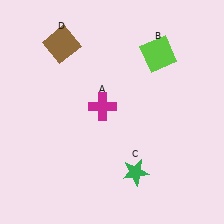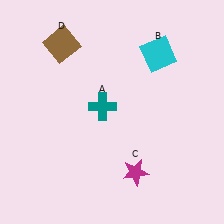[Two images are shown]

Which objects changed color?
A changed from magenta to teal. B changed from lime to cyan. C changed from green to magenta.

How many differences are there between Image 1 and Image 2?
There are 3 differences between the two images.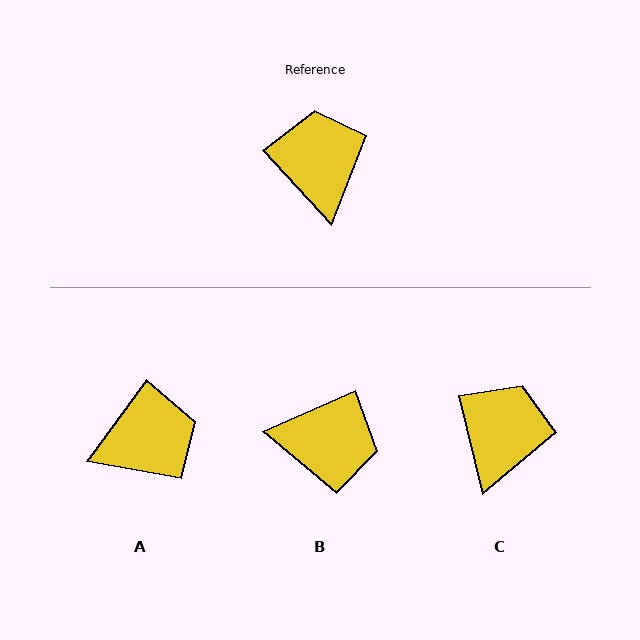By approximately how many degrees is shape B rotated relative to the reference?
Approximately 108 degrees clockwise.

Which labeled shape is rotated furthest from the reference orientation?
B, about 108 degrees away.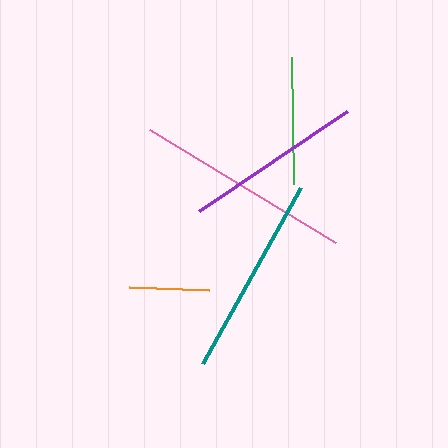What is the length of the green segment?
The green segment is approximately 127 pixels long.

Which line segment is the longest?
The pink line is the longest at approximately 217 pixels.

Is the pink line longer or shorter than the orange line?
The pink line is longer than the orange line.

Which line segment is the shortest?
The orange line is the shortest at approximately 80 pixels.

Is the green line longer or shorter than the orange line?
The green line is longer than the orange line.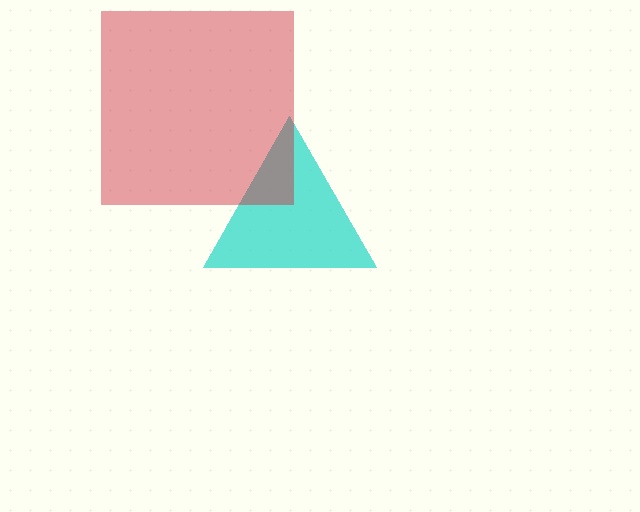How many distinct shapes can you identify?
There are 2 distinct shapes: a cyan triangle, a red square.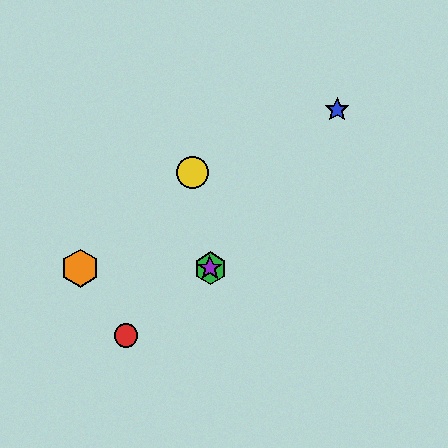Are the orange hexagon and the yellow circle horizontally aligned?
No, the orange hexagon is at y≈268 and the yellow circle is at y≈173.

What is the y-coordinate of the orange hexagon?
The orange hexagon is at y≈268.